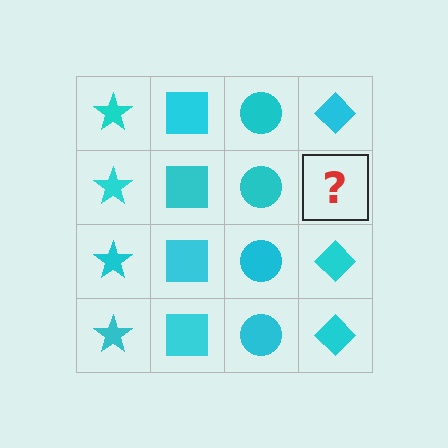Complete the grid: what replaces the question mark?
The question mark should be replaced with a cyan diamond.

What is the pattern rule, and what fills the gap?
The rule is that each column has a consistent shape. The gap should be filled with a cyan diamond.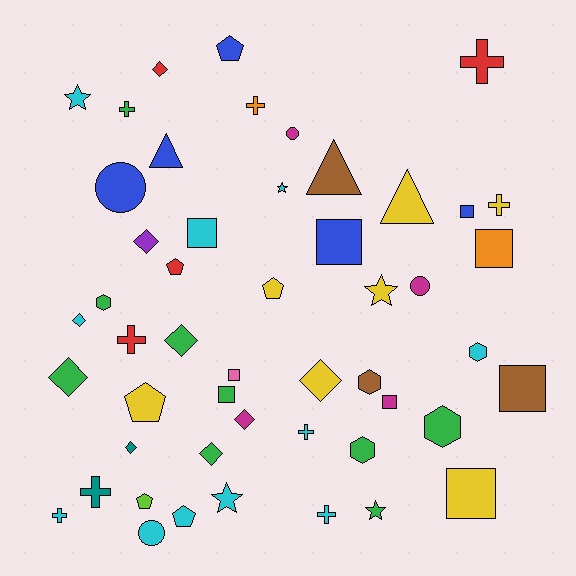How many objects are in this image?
There are 50 objects.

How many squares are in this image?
There are 9 squares.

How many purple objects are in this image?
There is 1 purple object.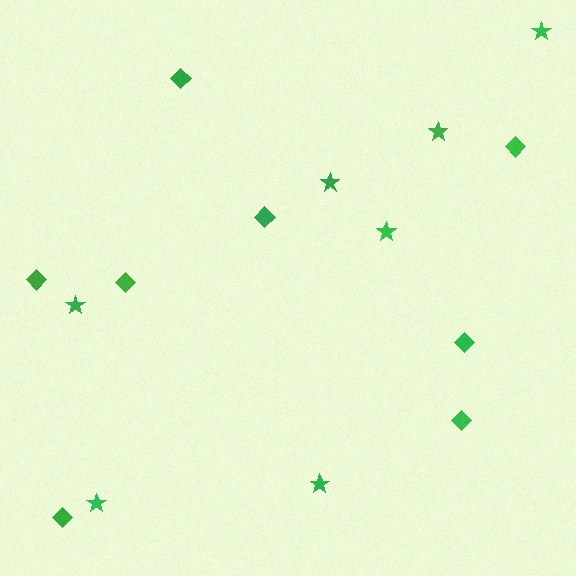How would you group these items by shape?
There are 2 groups: one group of diamonds (8) and one group of stars (7).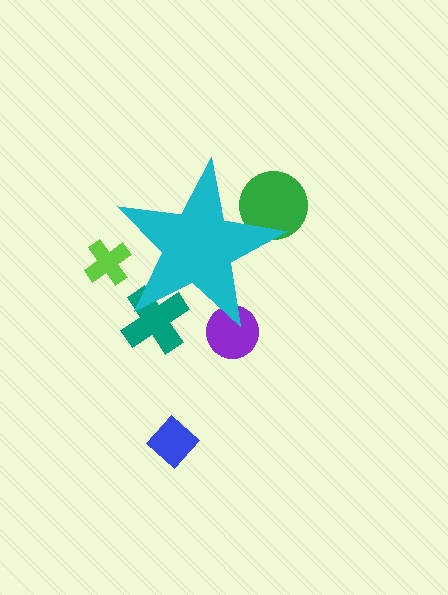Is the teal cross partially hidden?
Yes, the teal cross is partially hidden behind the cyan star.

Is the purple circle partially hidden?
Yes, the purple circle is partially hidden behind the cyan star.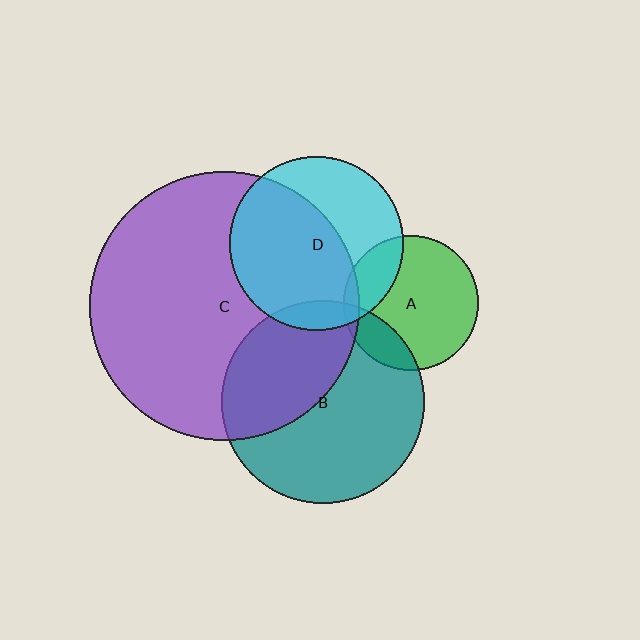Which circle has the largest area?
Circle C (purple).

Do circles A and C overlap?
Yes.